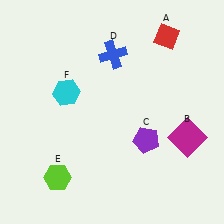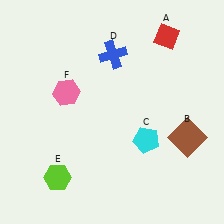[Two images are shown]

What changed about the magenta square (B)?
In Image 1, B is magenta. In Image 2, it changed to brown.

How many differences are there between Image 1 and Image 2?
There are 3 differences between the two images.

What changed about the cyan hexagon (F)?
In Image 1, F is cyan. In Image 2, it changed to pink.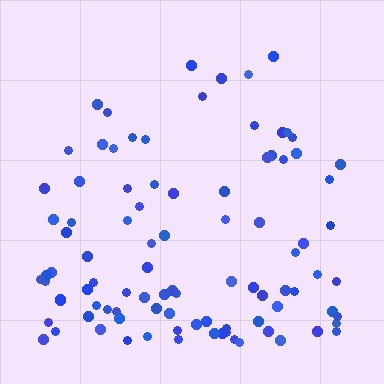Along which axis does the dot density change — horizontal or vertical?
Vertical.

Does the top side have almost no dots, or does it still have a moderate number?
Still a moderate number, just noticeably fewer than the bottom.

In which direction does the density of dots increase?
From top to bottom, with the bottom side densest.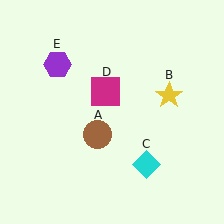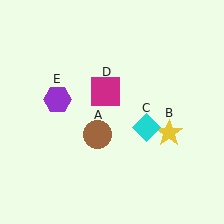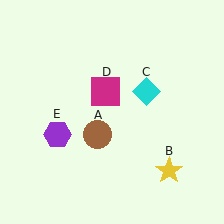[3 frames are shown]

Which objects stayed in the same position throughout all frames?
Brown circle (object A) and magenta square (object D) remained stationary.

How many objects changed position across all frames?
3 objects changed position: yellow star (object B), cyan diamond (object C), purple hexagon (object E).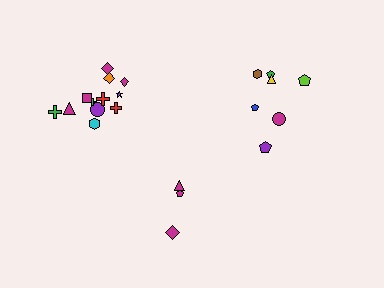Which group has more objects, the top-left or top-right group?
The top-left group.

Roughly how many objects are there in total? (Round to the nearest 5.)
Roughly 20 objects in total.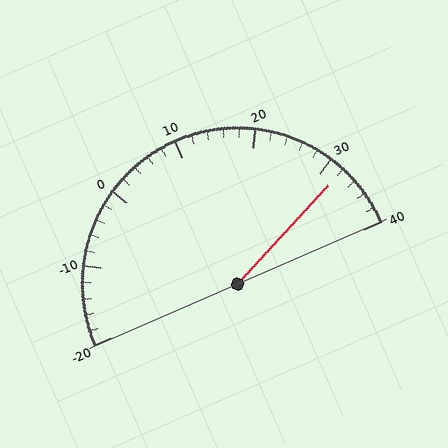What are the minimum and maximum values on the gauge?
The gauge ranges from -20 to 40.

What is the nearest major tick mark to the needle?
The nearest major tick mark is 30.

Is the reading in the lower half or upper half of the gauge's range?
The reading is in the upper half of the range (-20 to 40).